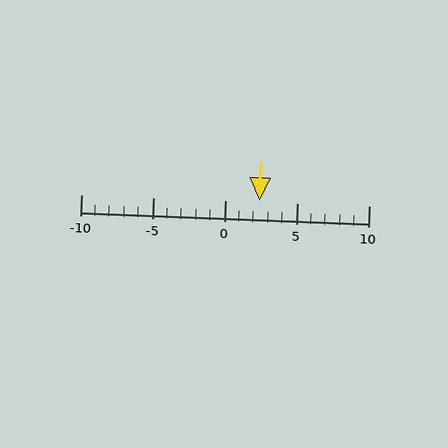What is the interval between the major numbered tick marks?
The major tick marks are spaced 5 units apart.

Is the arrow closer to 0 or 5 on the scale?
The arrow is closer to 0.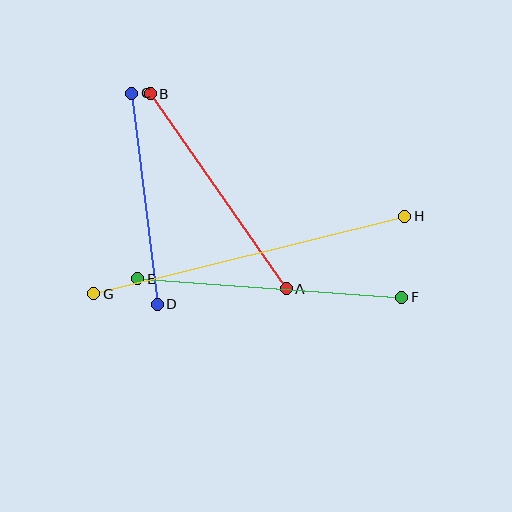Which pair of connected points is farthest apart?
Points G and H are farthest apart.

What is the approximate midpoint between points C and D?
The midpoint is at approximately (144, 199) pixels.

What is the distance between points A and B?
The distance is approximately 238 pixels.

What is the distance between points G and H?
The distance is approximately 321 pixels.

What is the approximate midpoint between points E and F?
The midpoint is at approximately (270, 288) pixels.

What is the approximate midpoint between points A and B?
The midpoint is at approximately (218, 191) pixels.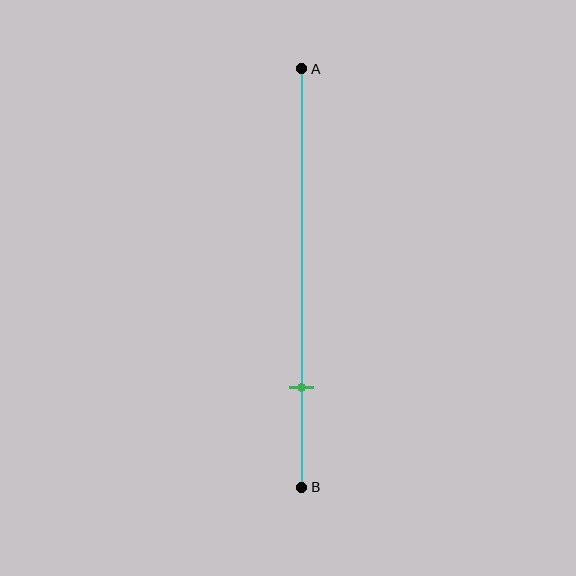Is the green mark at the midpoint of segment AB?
No, the mark is at about 75% from A, not at the 50% midpoint.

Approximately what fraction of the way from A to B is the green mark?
The green mark is approximately 75% of the way from A to B.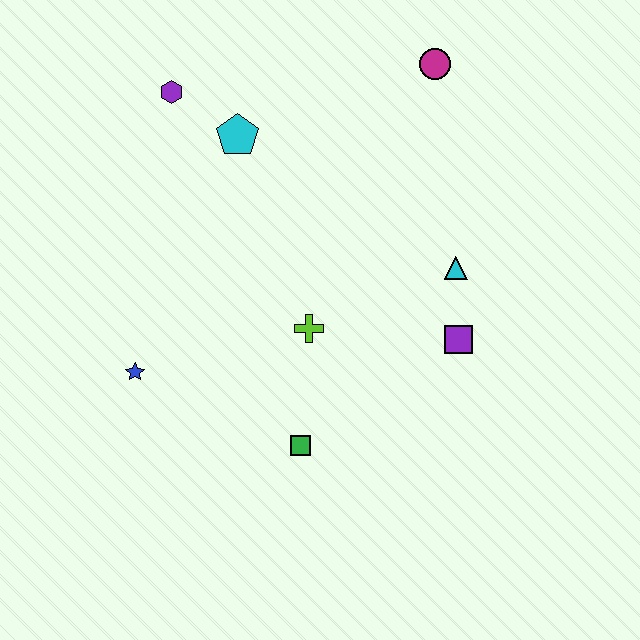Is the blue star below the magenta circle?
Yes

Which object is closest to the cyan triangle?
The purple square is closest to the cyan triangle.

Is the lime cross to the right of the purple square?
No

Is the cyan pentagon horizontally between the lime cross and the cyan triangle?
No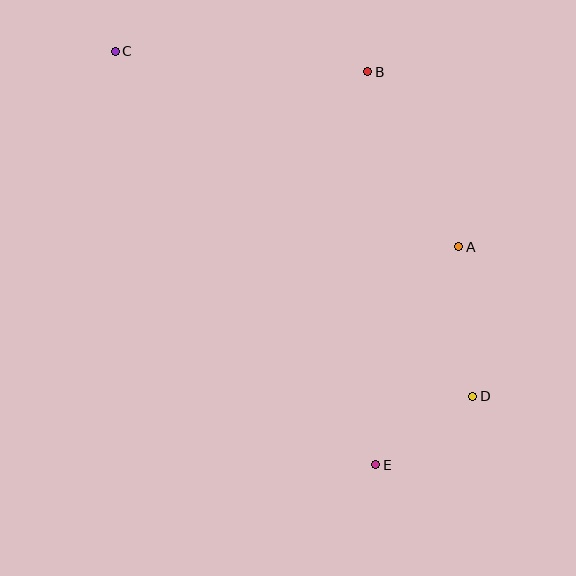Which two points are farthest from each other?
Points C and D are farthest from each other.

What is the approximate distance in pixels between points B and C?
The distance between B and C is approximately 253 pixels.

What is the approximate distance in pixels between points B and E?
The distance between B and E is approximately 392 pixels.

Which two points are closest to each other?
Points D and E are closest to each other.